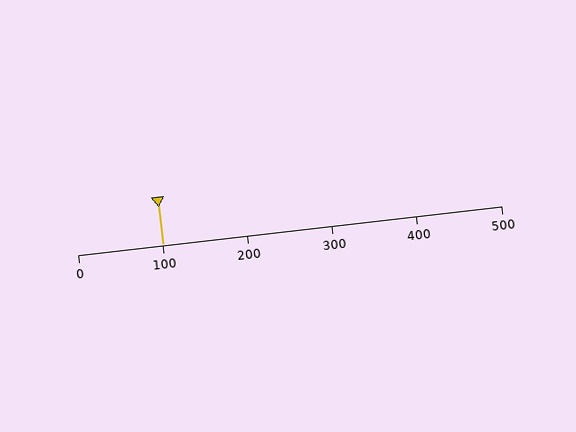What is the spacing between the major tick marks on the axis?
The major ticks are spaced 100 apart.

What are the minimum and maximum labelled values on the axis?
The axis runs from 0 to 500.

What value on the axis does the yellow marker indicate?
The marker indicates approximately 100.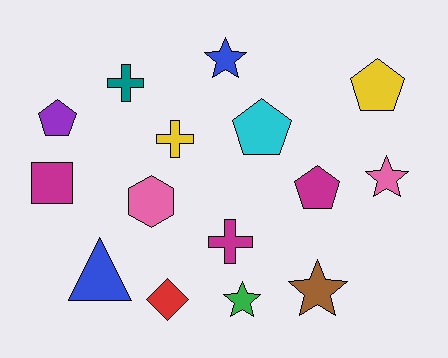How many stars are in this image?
There are 4 stars.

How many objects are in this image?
There are 15 objects.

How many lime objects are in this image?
There are no lime objects.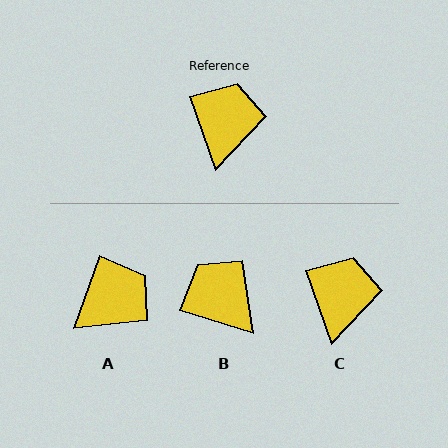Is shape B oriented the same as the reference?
No, it is off by about 53 degrees.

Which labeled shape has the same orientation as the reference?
C.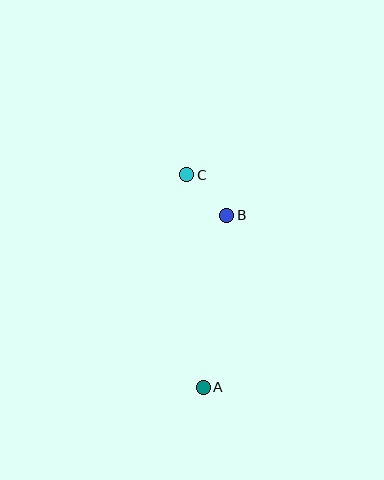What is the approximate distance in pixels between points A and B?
The distance between A and B is approximately 174 pixels.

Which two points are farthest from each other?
Points A and C are farthest from each other.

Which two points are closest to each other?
Points B and C are closest to each other.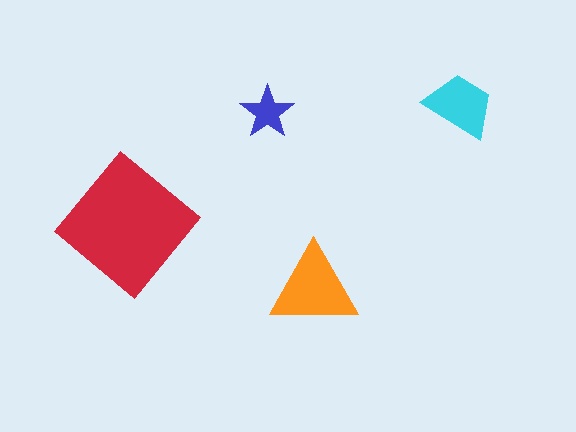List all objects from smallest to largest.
The blue star, the cyan trapezoid, the orange triangle, the red diamond.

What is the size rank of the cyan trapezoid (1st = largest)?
3rd.